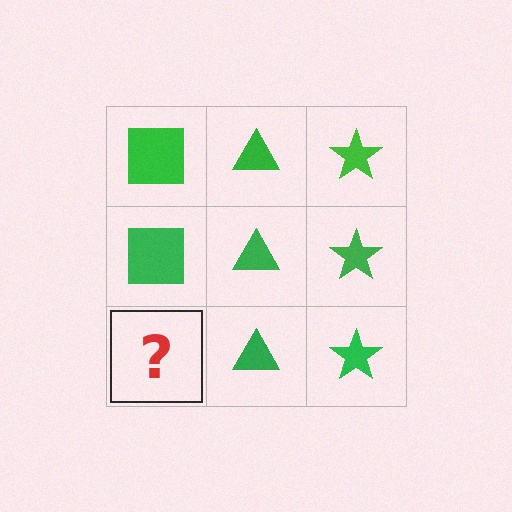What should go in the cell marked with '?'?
The missing cell should contain a green square.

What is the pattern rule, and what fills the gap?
The rule is that each column has a consistent shape. The gap should be filled with a green square.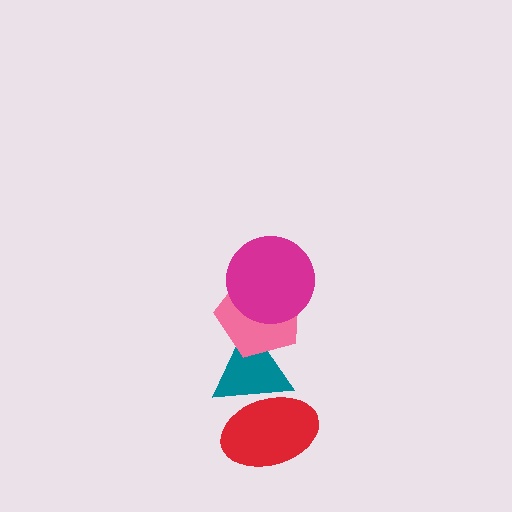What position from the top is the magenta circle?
The magenta circle is 1st from the top.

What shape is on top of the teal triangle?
The pink pentagon is on top of the teal triangle.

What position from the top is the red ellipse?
The red ellipse is 4th from the top.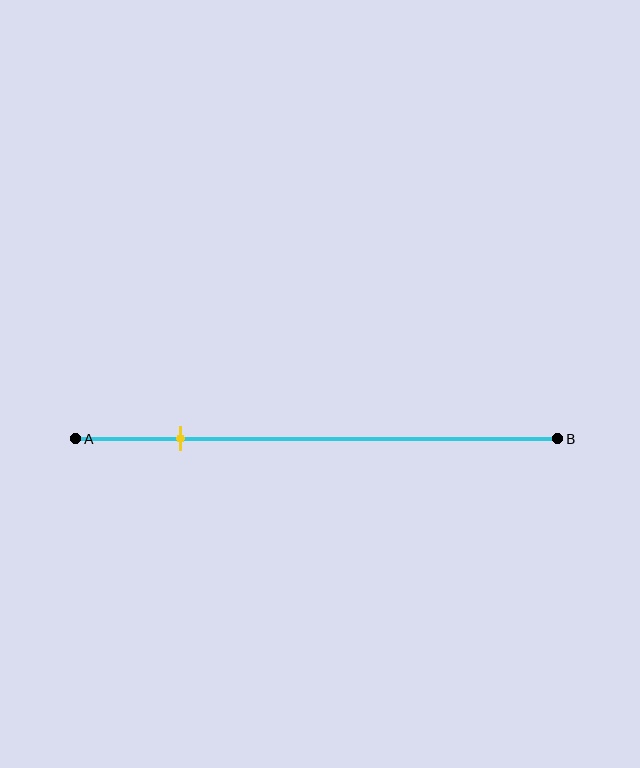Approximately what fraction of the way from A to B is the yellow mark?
The yellow mark is approximately 20% of the way from A to B.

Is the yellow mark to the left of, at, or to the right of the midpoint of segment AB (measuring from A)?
The yellow mark is to the left of the midpoint of segment AB.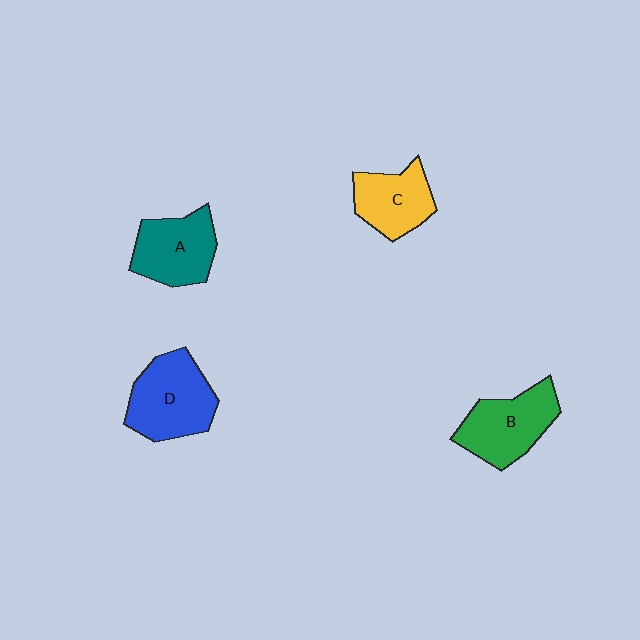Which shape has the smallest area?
Shape C (yellow).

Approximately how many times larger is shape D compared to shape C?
Approximately 1.4 times.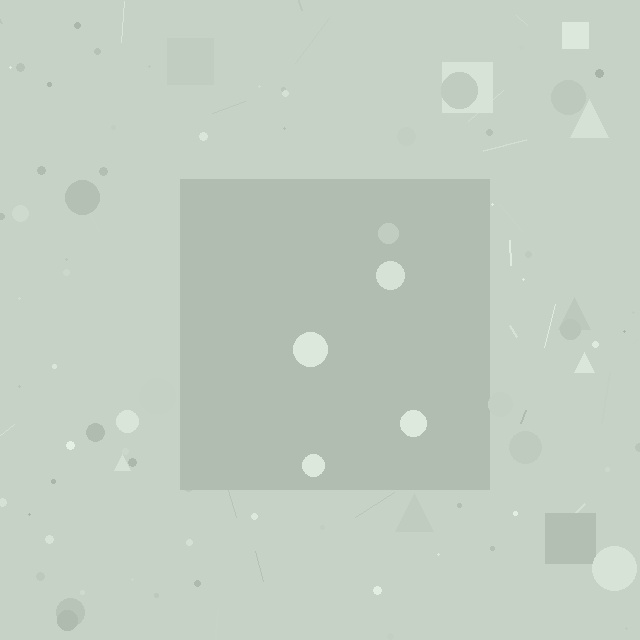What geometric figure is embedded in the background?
A square is embedded in the background.